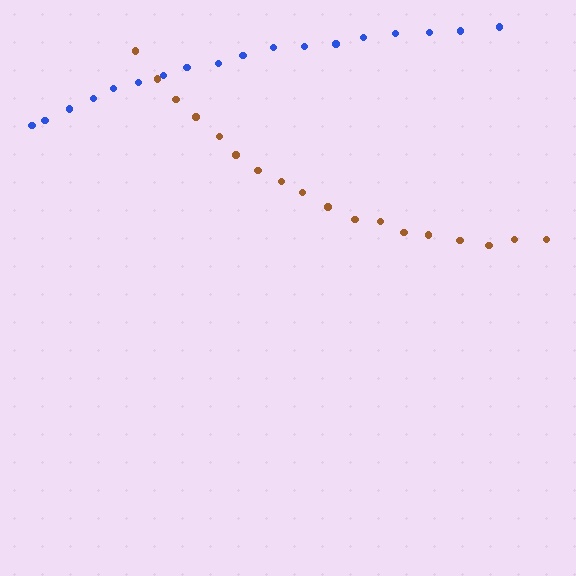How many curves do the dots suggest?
There are 2 distinct paths.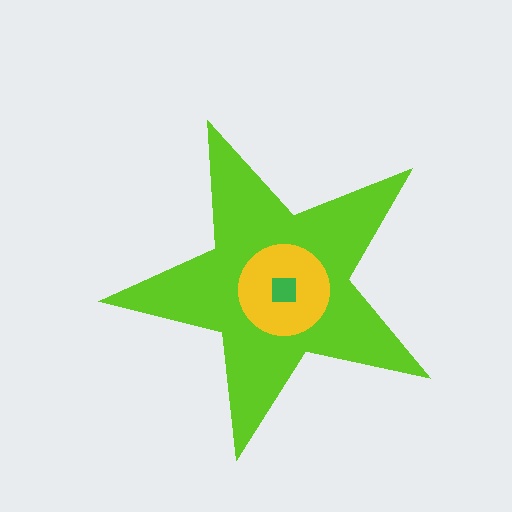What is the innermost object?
The green square.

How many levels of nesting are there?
3.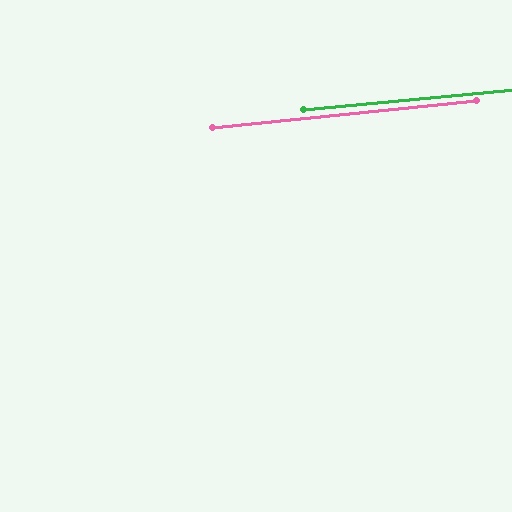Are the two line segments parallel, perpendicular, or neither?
Parallel — their directions differ by only 0.4°.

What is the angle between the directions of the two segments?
Approximately 0 degrees.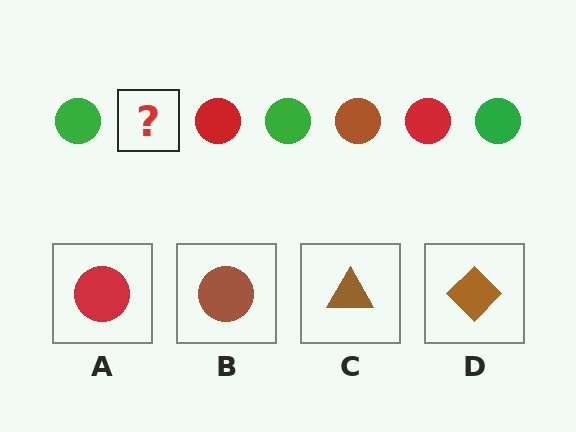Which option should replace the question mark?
Option B.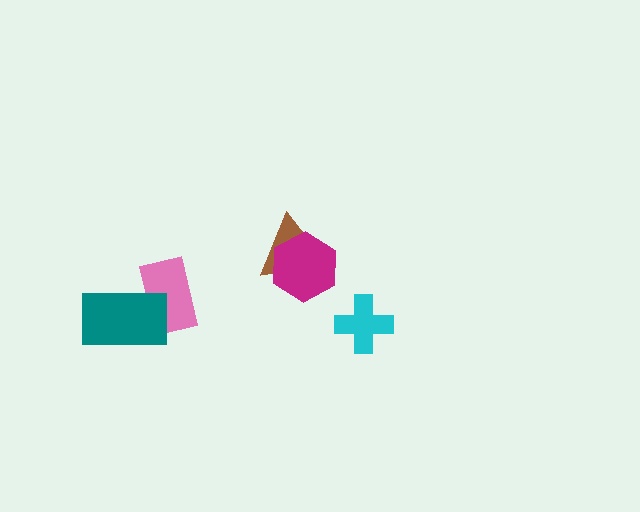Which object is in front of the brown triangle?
The magenta hexagon is in front of the brown triangle.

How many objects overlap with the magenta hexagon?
1 object overlaps with the magenta hexagon.